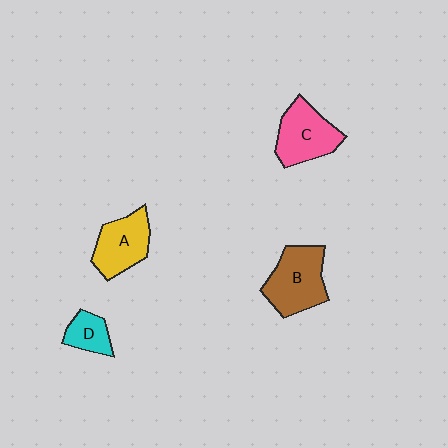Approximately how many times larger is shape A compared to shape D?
Approximately 1.8 times.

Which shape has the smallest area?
Shape D (cyan).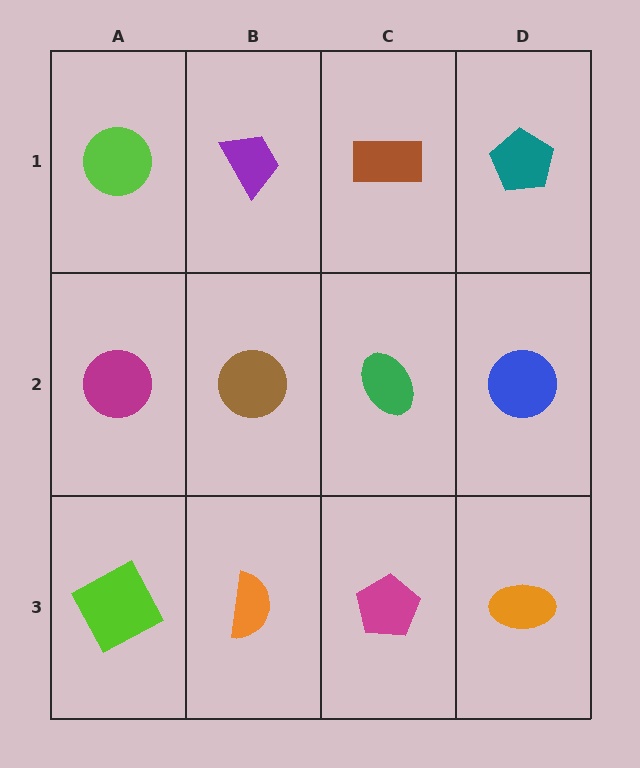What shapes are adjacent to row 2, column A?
A lime circle (row 1, column A), a lime square (row 3, column A), a brown circle (row 2, column B).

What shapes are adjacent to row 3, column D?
A blue circle (row 2, column D), a magenta pentagon (row 3, column C).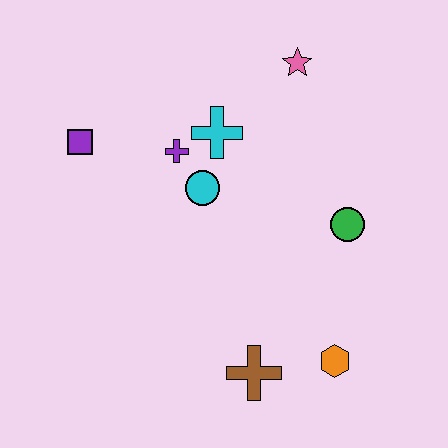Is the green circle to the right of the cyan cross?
Yes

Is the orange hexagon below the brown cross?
No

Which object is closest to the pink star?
The cyan cross is closest to the pink star.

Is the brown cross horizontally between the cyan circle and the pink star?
Yes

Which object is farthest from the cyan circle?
The orange hexagon is farthest from the cyan circle.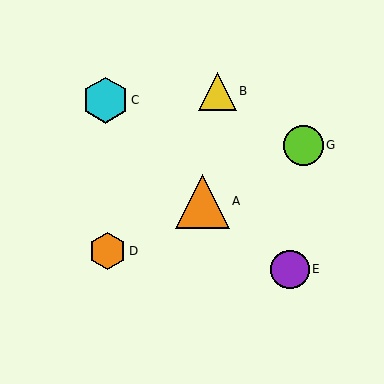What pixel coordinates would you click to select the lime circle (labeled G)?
Click at (304, 145) to select the lime circle G.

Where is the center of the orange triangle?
The center of the orange triangle is at (202, 201).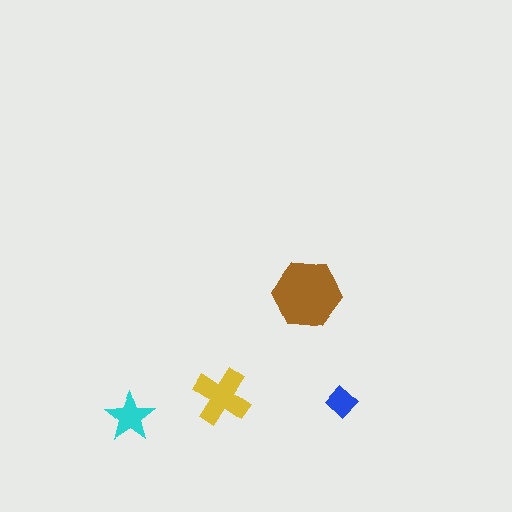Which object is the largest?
The brown hexagon.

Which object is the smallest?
The blue diamond.